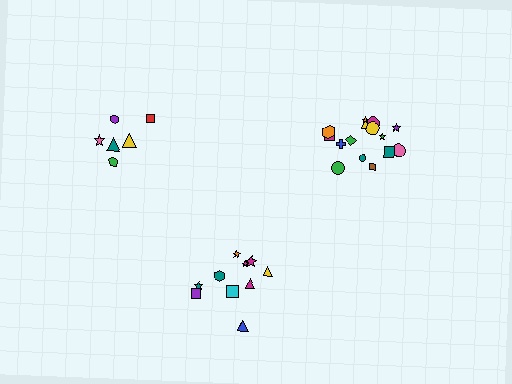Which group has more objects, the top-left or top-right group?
The top-right group.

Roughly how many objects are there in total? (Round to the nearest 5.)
Roughly 30 objects in total.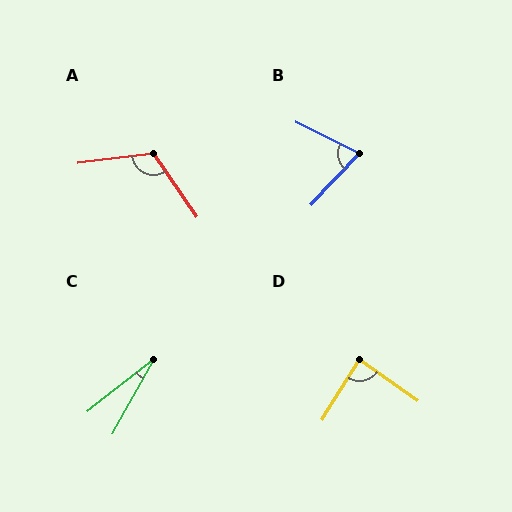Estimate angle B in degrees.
Approximately 73 degrees.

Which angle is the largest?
A, at approximately 117 degrees.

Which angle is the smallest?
C, at approximately 22 degrees.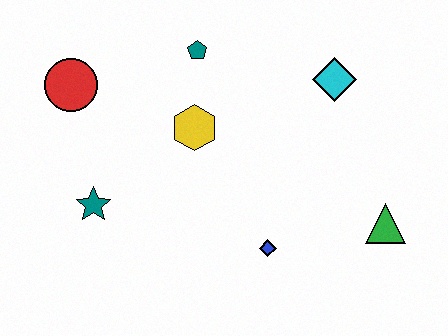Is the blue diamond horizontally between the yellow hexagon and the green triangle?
Yes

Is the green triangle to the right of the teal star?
Yes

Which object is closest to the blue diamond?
The green triangle is closest to the blue diamond.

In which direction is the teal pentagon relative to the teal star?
The teal pentagon is above the teal star.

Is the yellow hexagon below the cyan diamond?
Yes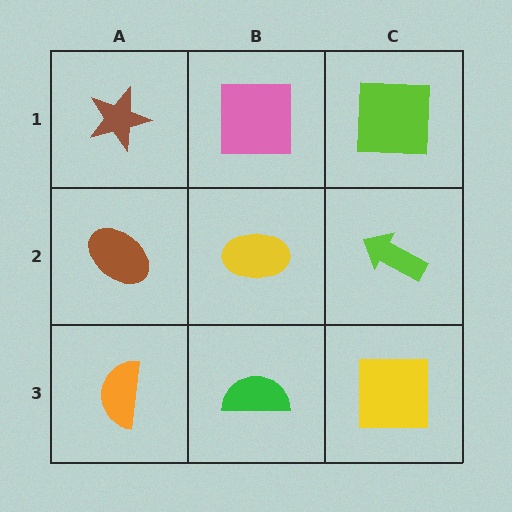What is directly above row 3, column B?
A yellow ellipse.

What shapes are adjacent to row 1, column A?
A brown ellipse (row 2, column A), a pink square (row 1, column B).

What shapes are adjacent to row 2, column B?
A pink square (row 1, column B), a green semicircle (row 3, column B), a brown ellipse (row 2, column A), a lime arrow (row 2, column C).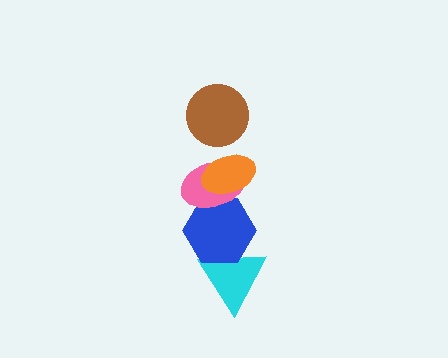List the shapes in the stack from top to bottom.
From top to bottom: the brown circle, the orange ellipse, the pink ellipse, the blue hexagon, the cyan triangle.